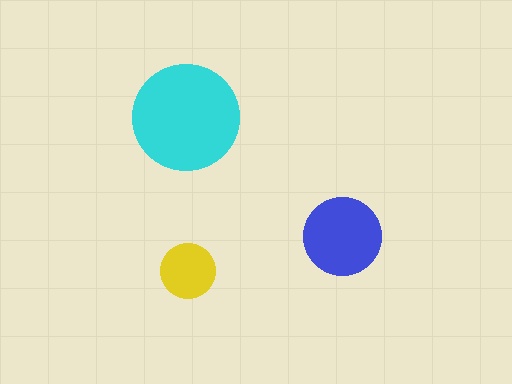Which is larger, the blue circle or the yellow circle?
The blue one.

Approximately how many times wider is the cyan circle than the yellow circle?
About 2 times wider.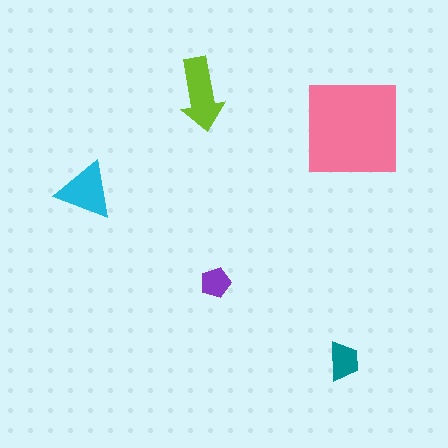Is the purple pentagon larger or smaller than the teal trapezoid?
Smaller.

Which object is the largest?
The pink square.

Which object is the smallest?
The purple pentagon.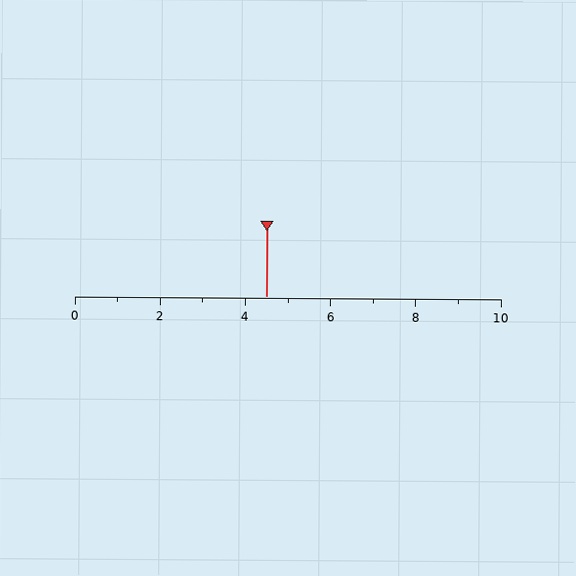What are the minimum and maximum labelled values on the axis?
The axis runs from 0 to 10.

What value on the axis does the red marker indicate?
The marker indicates approximately 4.5.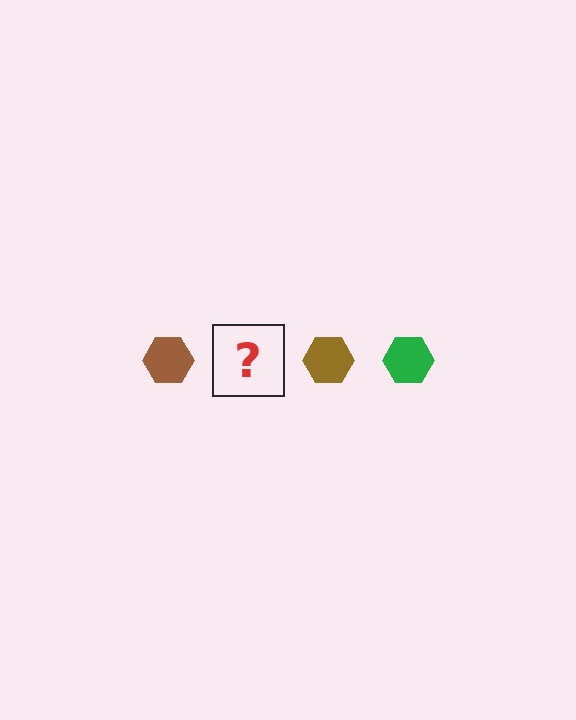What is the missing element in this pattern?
The missing element is a green hexagon.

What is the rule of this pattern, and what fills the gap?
The rule is that the pattern cycles through brown, green hexagons. The gap should be filled with a green hexagon.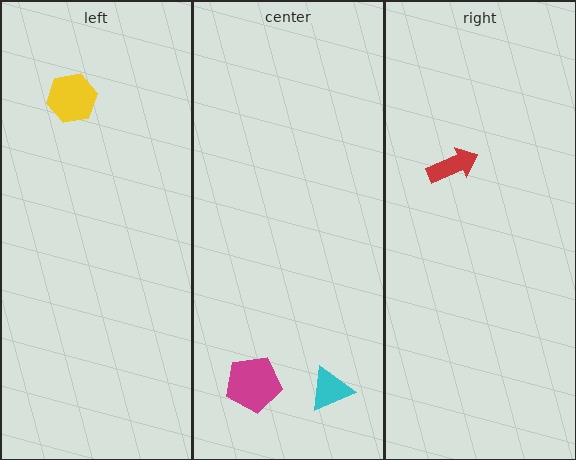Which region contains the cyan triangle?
The center region.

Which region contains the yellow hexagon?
The left region.